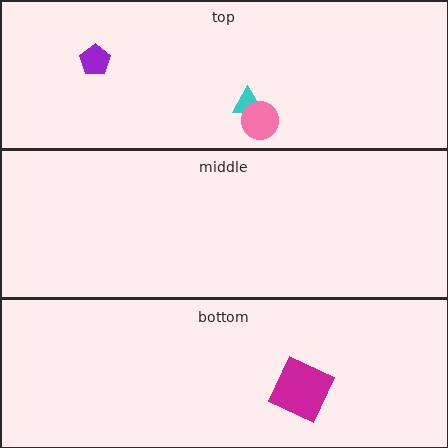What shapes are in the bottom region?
The magenta square.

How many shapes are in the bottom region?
1.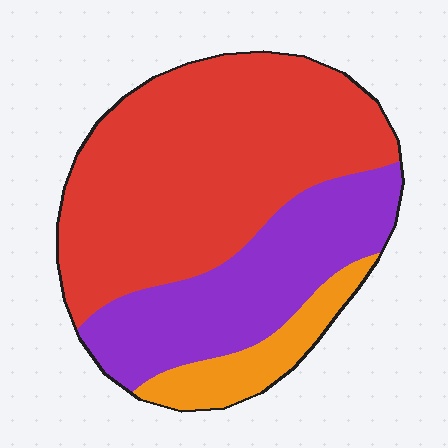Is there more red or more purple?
Red.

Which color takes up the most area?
Red, at roughly 60%.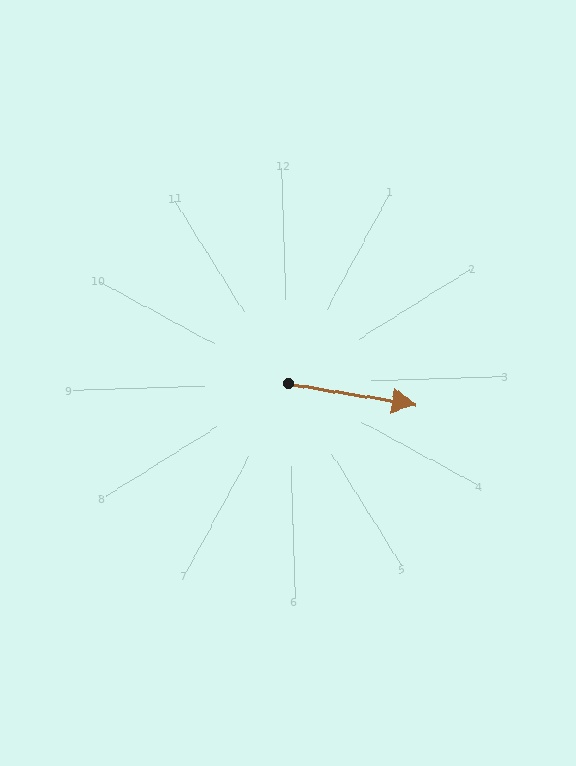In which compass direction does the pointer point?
East.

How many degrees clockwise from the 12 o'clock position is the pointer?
Approximately 102 degrees.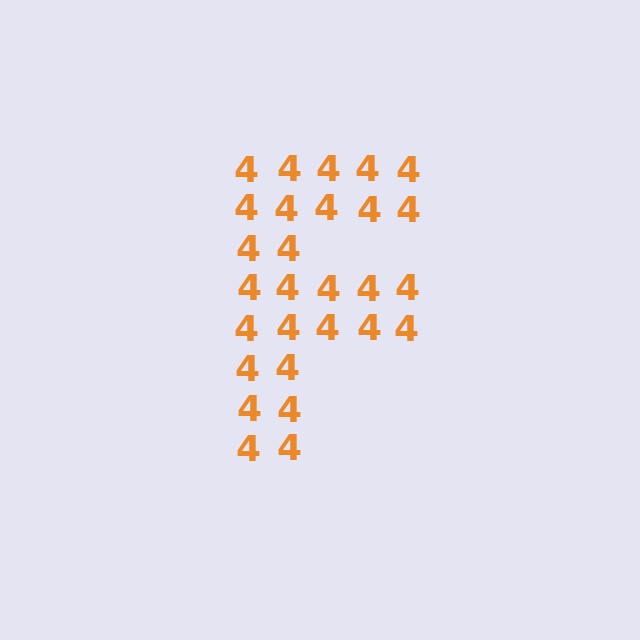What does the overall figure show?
The overall figure shows the letter F.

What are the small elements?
The small elements are digit 4's.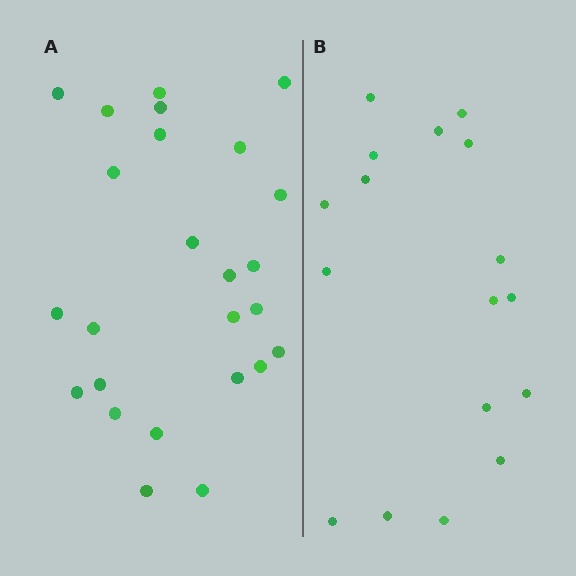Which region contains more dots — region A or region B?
Region A (the left region) has more dots.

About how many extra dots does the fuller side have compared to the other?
Region A has roughly 8 or so more dots than region B.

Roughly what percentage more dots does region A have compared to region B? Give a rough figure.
About 45% more.